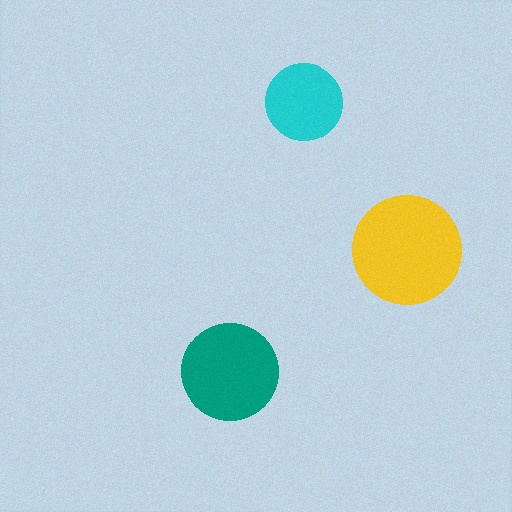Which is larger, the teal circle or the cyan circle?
The teal one.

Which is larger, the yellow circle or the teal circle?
The yellow one.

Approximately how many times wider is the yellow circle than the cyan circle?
About 1.5 times wider.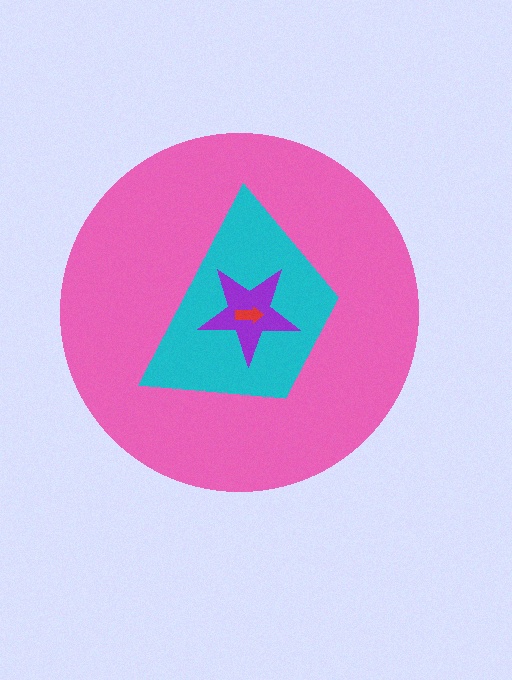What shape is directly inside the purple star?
The red arrow.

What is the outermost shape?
The pink circle.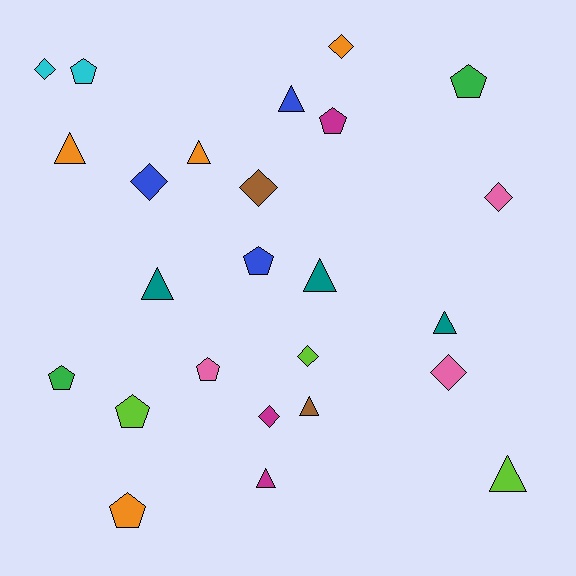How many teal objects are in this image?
There are 3 teal objects.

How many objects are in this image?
There are 25 objects.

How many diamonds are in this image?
There are 8 diamonds.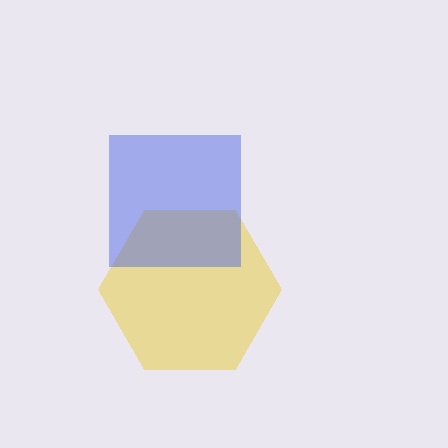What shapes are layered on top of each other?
The layered shapes are: a yellow hexagon, a blue square.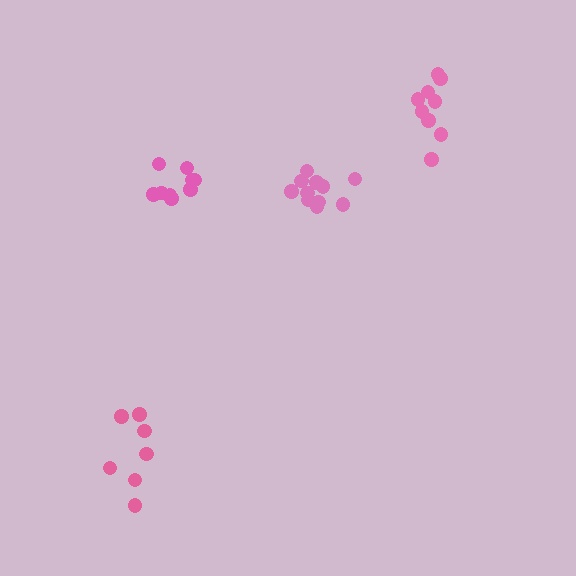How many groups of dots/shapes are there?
There are 4 groups.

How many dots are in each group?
Group 1: 9 dots, Group 2: 8 dots, Group 3: 9 dots, Group 4: 11 dots (37 total).